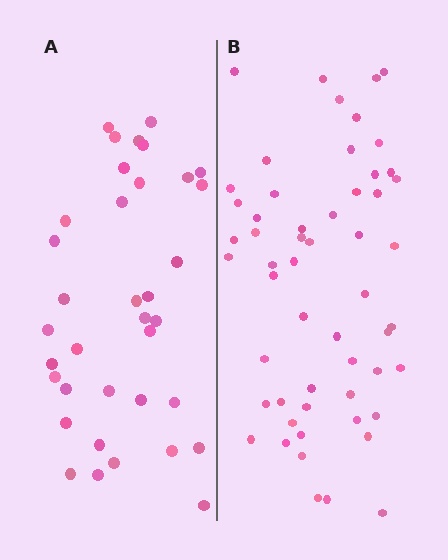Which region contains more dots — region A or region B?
Region B (the right region) has more dots.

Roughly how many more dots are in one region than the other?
Region B has approximately 20 more dots than region A.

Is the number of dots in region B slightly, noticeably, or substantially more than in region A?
Region B has substantially more. The ratio is roughly 1.5 to 1.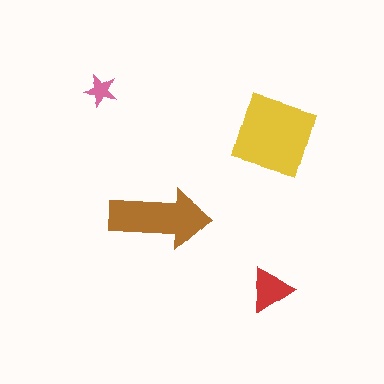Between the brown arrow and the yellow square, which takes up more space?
The yellow square.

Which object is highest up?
The pink star is topmost.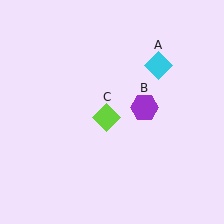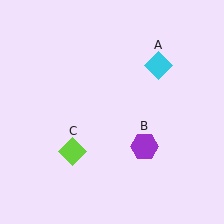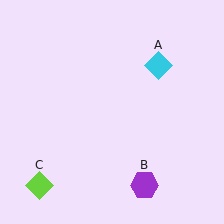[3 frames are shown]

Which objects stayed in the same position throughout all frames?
Cyan diamond (object A) remained stationary.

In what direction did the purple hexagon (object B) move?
The purple hexagon (object B) moved down.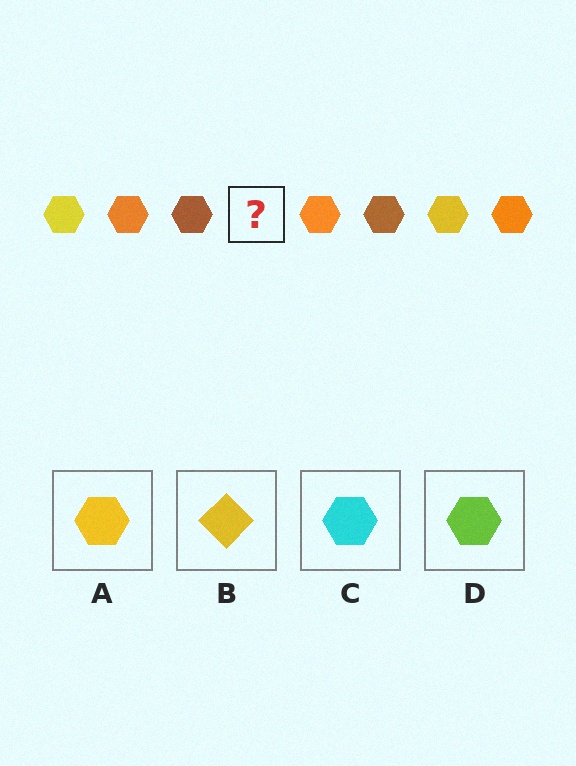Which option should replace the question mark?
Option A.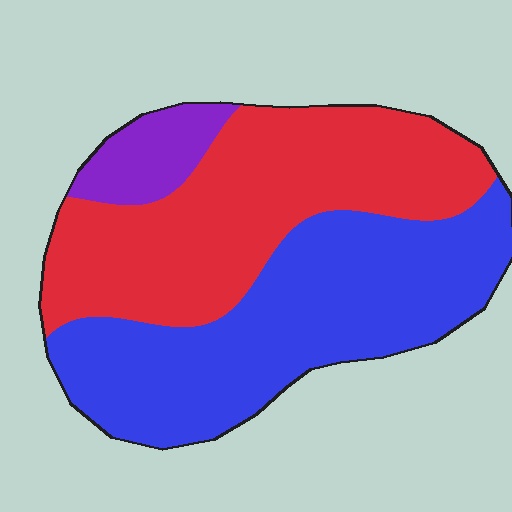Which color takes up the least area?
Purple, at roughly 10%.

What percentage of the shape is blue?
Blue takes up about one half (1/2) of the shape.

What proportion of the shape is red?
Red covers 45% of the shape.